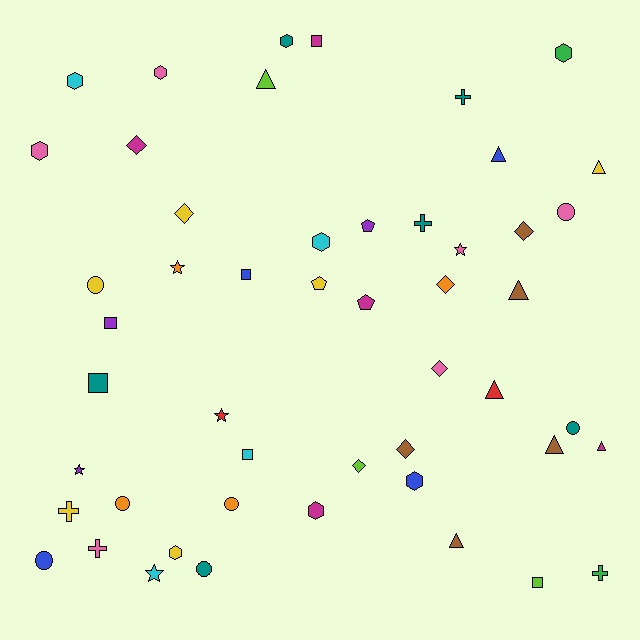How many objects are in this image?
There are 50 objects.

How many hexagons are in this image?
There are 9 hexagons.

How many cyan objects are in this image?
There are 4 cyan objects.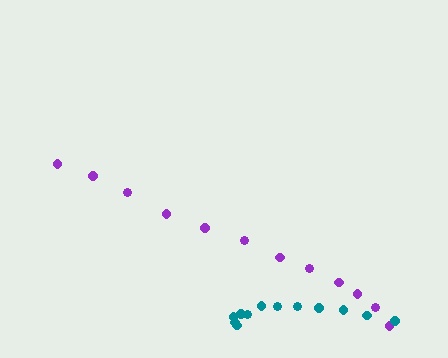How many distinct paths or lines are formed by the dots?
There are 2 distinct paths.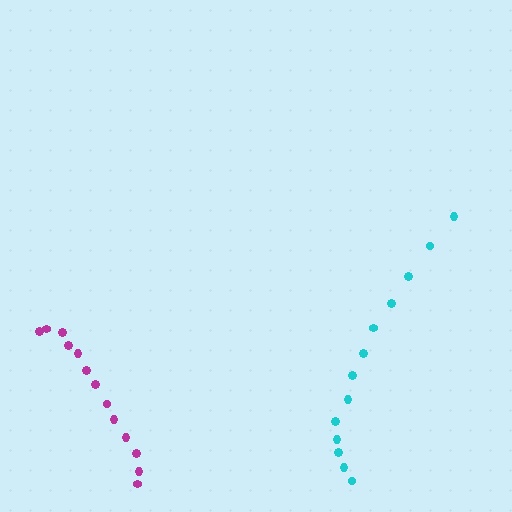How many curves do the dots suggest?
There are 2 distinct paths.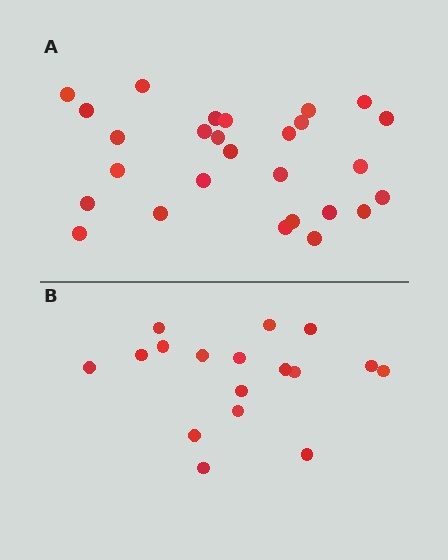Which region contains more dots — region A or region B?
Region A (the top region) has more dots.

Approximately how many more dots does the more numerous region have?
Region A has roughly 10 or so more dots than region B.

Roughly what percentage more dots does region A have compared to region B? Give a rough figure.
About 60% more.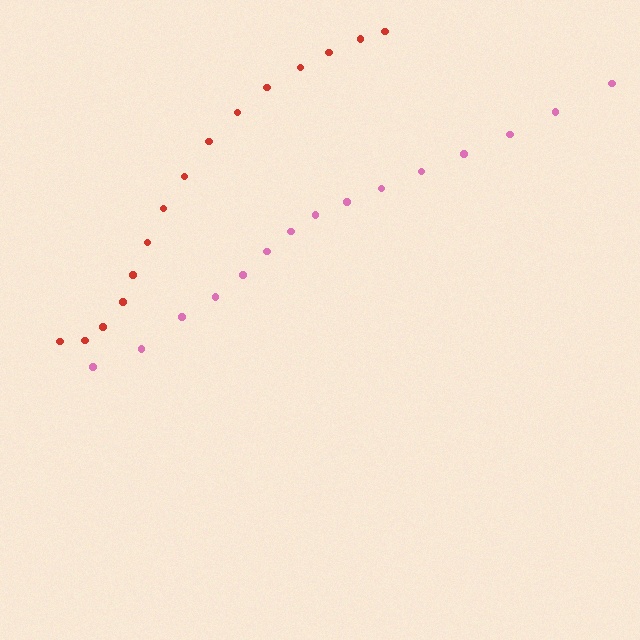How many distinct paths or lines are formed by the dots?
There are 2 distinct paths.